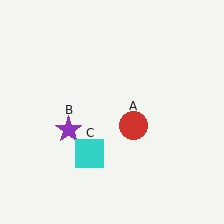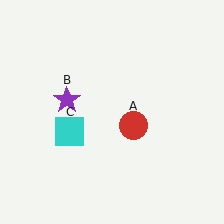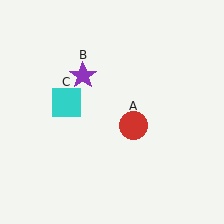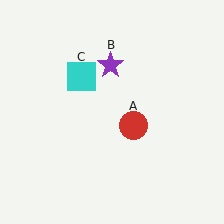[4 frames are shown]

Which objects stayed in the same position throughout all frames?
Red circle (object A) remained stationary.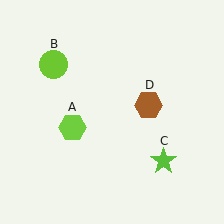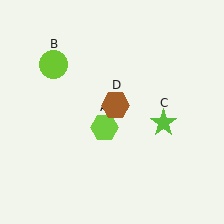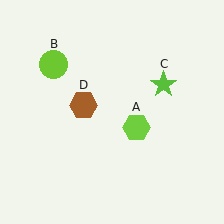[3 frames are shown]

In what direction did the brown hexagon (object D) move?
The brown hexagon (object D) moved left.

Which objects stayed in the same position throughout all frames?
Lime circle (object B) remained stationary.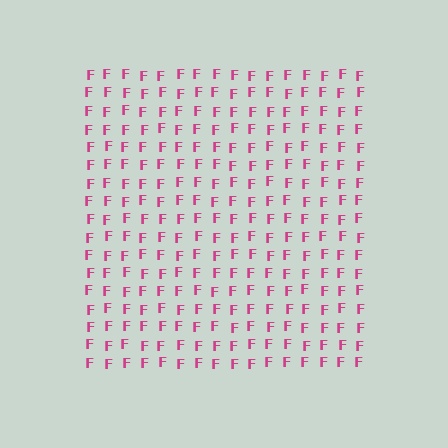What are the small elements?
The small elements are letter F's.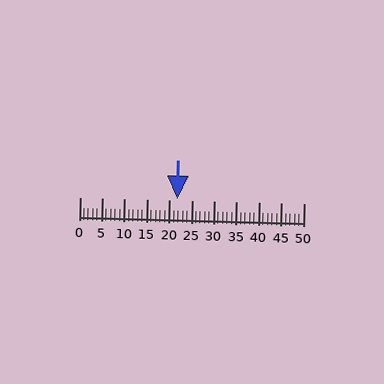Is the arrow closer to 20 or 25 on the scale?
The arrow is closer to 20.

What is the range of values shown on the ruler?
The ruler shows values from 0 to 50.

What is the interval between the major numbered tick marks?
The major tick marks are spaced 5 units apart.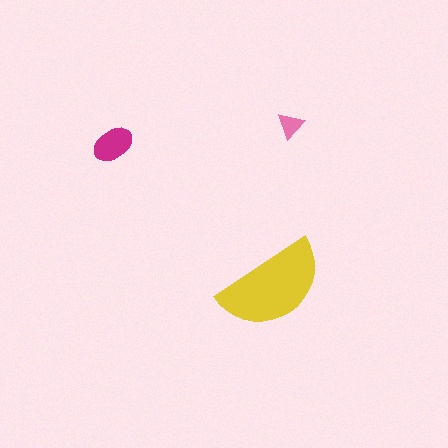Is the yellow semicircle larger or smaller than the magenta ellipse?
Larger.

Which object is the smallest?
The pink triangle.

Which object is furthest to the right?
The pink triangle is rightmost.